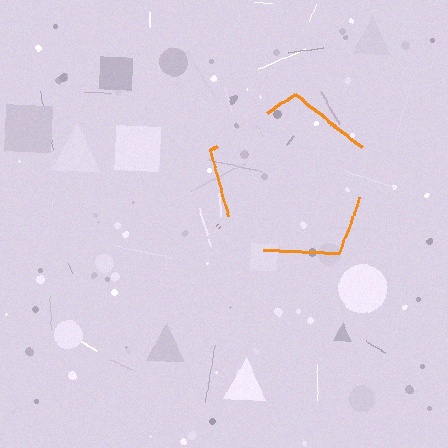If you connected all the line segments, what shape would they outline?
They would outline a pentagon.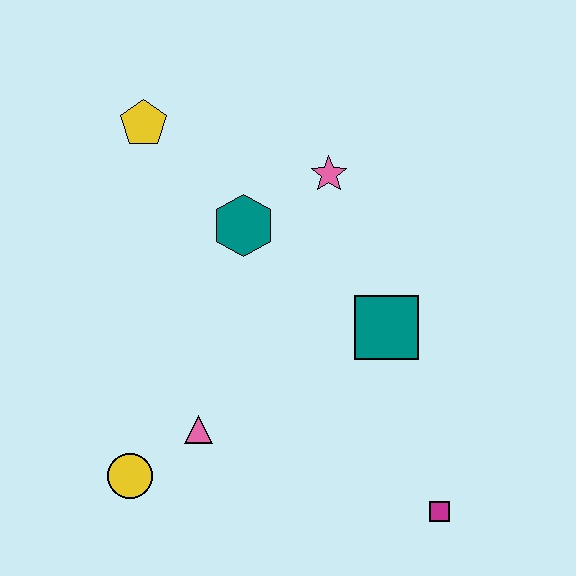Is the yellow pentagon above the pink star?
Yes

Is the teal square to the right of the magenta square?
No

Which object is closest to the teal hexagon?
The pink star is closest to the teal hexagon.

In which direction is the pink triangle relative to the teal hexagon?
The pink triangle is below the teal hexagon.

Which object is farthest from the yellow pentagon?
The magenta square is farthest from the yellow pentagon.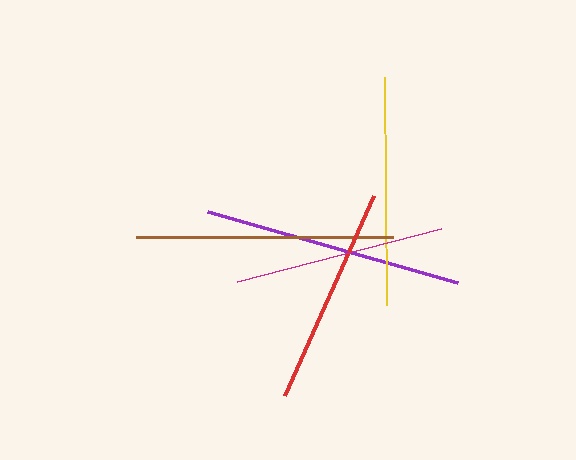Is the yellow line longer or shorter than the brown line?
The brown line is longer than the yellow line.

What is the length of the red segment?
The red segment is approximately 219 pixels long.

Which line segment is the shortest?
The magenta line is the shortest at approximately 211 pixels.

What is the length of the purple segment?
The purple segment is approximately 260 pixels long.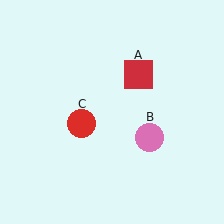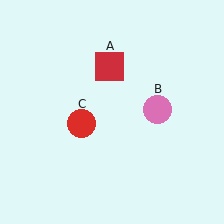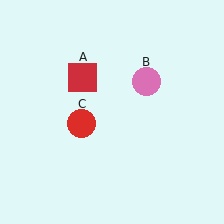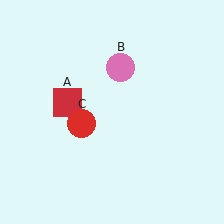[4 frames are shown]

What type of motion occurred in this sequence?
The red square (object A), pink circle (object B) rotated counterclockwise around the center of the scene.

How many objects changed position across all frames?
2 objects changed position: red square (object A), pink circle (object B).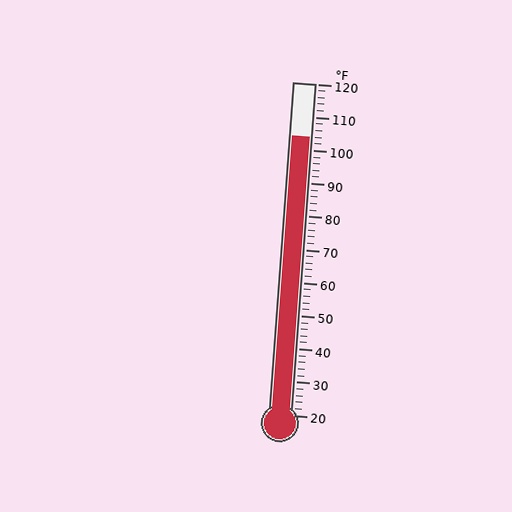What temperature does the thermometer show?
The thermometer shows approximately 104°F.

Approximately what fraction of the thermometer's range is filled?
The thermometer is filled to approximately 85% of its range.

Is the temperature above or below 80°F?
The temperature is above 80°F.